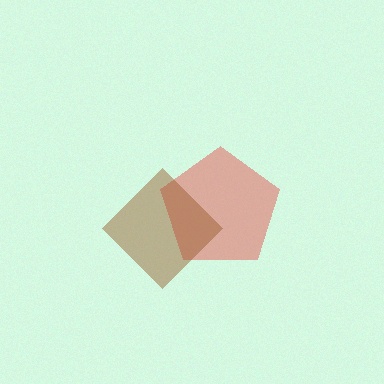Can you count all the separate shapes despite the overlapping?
Yes, there are 2 separate shapes.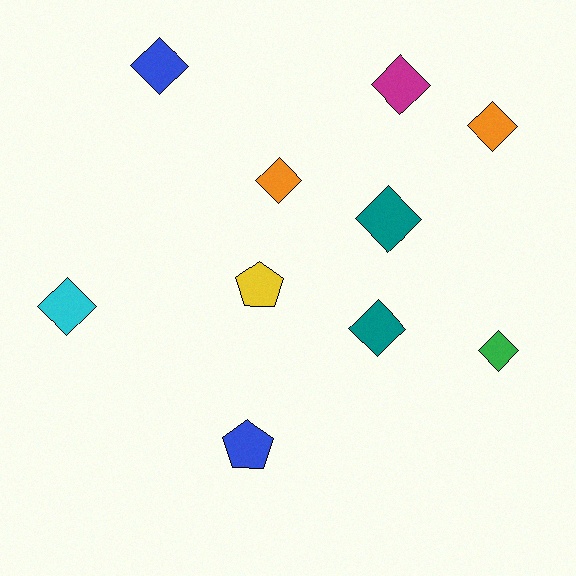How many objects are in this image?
There are 10 objects.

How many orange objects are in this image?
There are 2 orange objects.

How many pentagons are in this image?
There are 2 pentagons.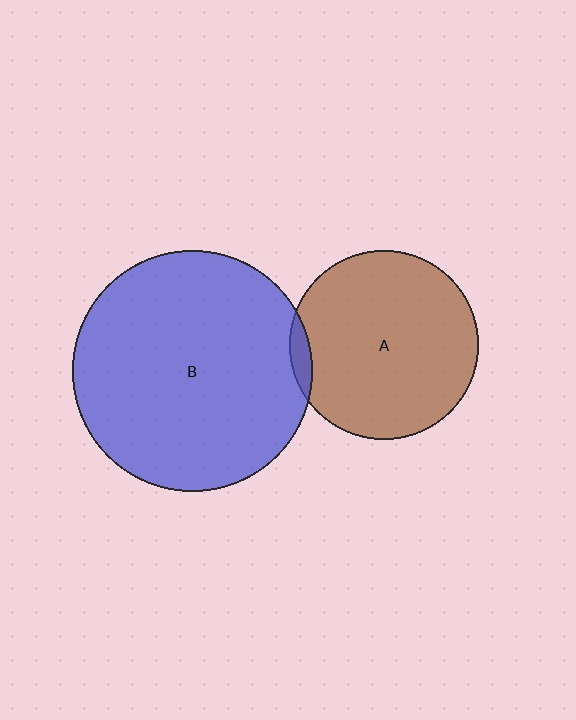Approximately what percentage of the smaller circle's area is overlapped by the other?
Approximately 5%.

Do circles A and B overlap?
Yes.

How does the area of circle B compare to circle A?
Approximately 1.6 times.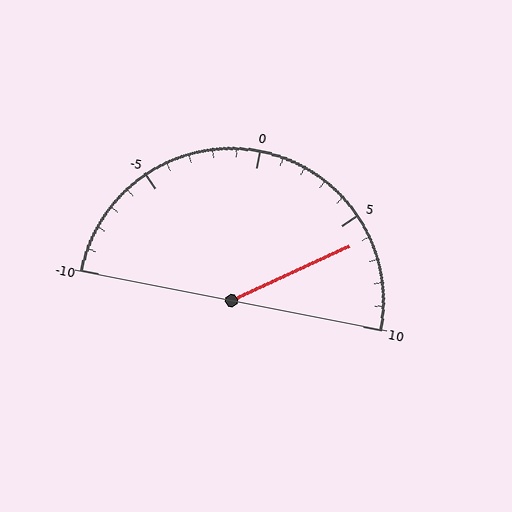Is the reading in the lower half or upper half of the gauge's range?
The reading is in the upper half of the range (-10 to 10).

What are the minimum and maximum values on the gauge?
The gauge ranges from -10 to 10.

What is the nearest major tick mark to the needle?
The nearest major tick mark is 5.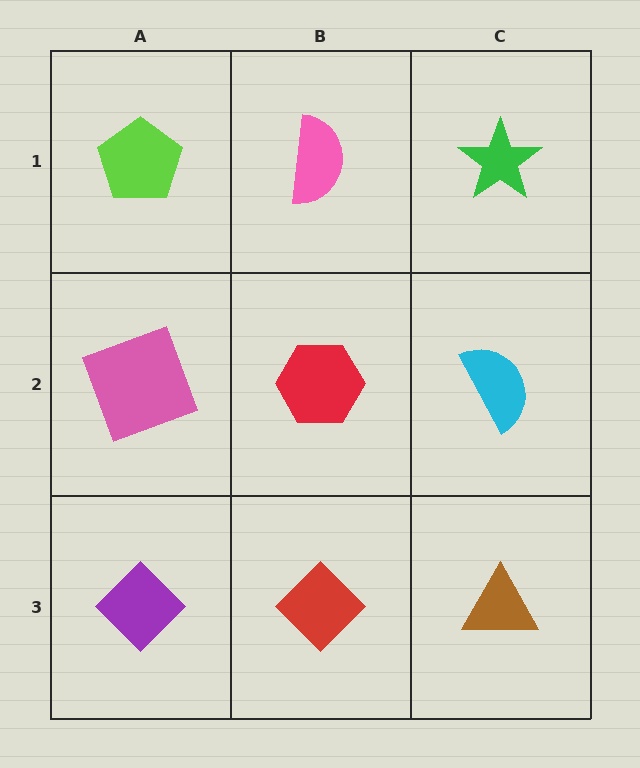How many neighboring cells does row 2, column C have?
3.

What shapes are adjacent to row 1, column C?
A cyan semicircle (row 2, column C), a pink semicircle (row 1, column B).